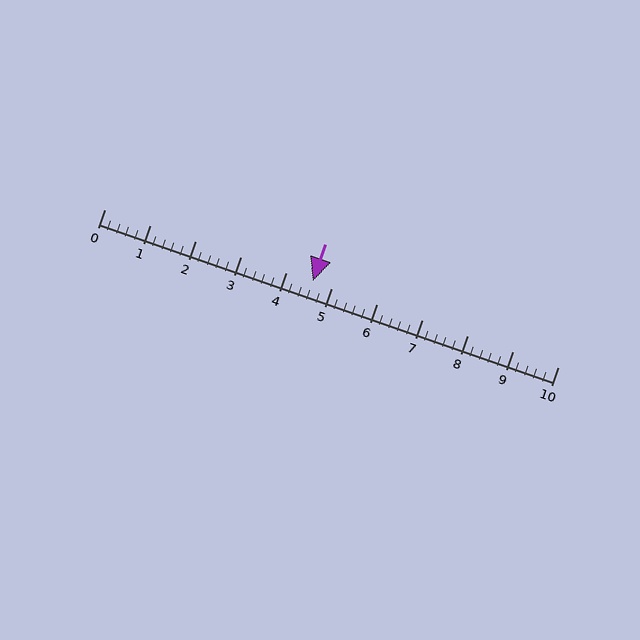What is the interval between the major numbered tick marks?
The major tick marks are spaced 1 units apart.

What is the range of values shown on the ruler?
The ruler shows values from 0 to 10.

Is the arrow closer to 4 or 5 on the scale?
The arrow is closer to 5.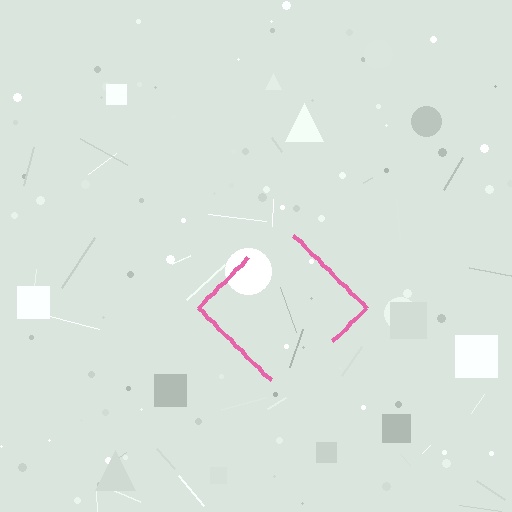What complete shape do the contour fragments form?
The contour fragments form a diamond.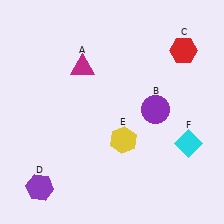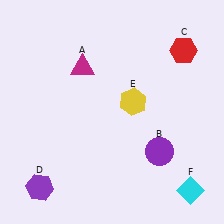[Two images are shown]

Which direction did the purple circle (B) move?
The purple circle (B) moved down.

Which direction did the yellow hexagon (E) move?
The yellow hexagon (E) moved up.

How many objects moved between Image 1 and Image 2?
3 objects moved between the two images.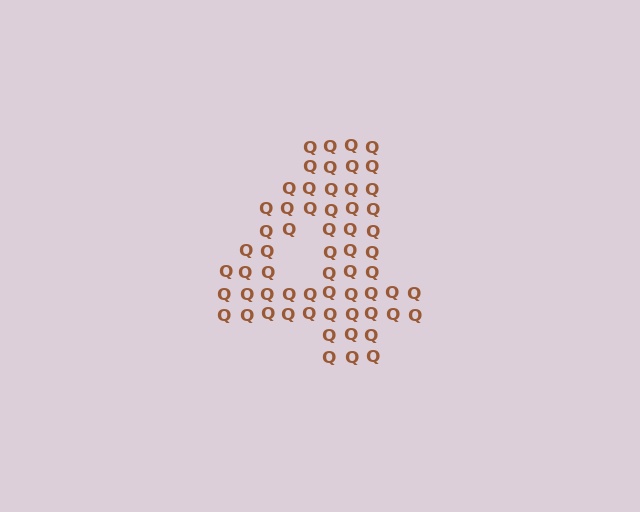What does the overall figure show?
The overall figure shows the digit 4.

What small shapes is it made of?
It is made of small letter Q's.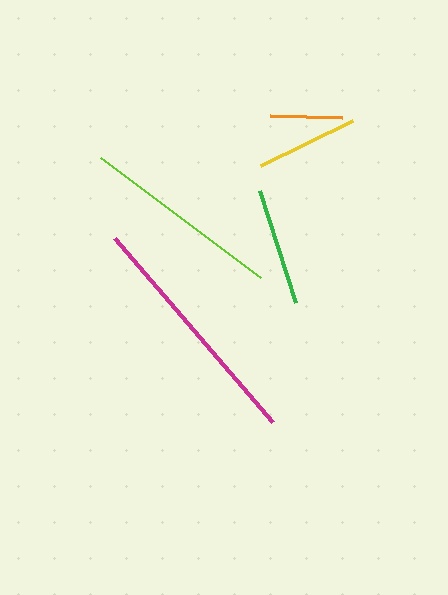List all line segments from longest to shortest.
From longest to shortest: magenta, lime, green, yellow, orange.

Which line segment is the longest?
The magenta line is the longest at approximately 242 pixels.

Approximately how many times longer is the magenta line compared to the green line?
The magenta line is approximately 2.1 times the length of the green line.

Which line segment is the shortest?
The orange line is the shortest at approximately 72 pixels.